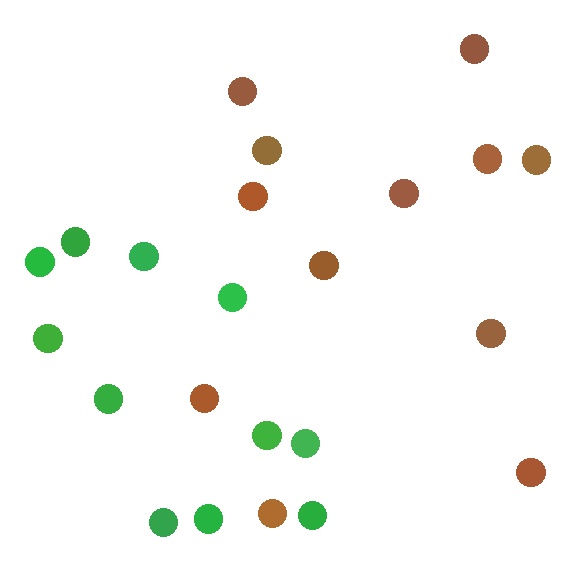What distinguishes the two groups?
There are 2 groups: one group of brown circles (12) and one group of green circles (11).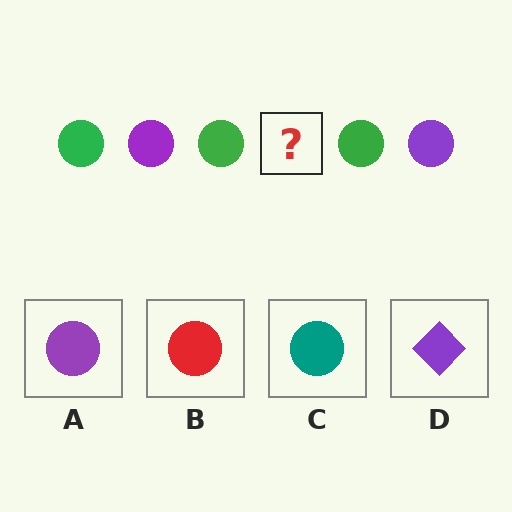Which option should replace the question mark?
Option A.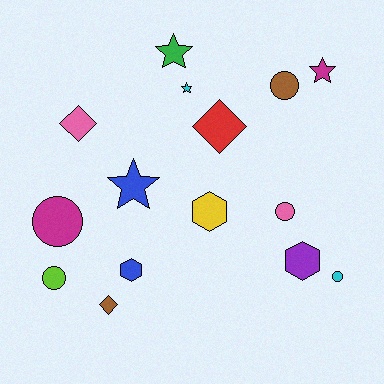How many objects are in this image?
There are 15 objects.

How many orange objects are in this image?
There are no orange objects.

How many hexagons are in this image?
There are 3 hexagons.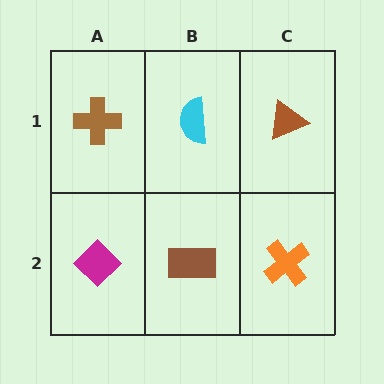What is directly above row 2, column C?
A brown triangle.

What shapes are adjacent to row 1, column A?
A magenta diamond (row 2, column A), a cyan semicircle (row 1, column B).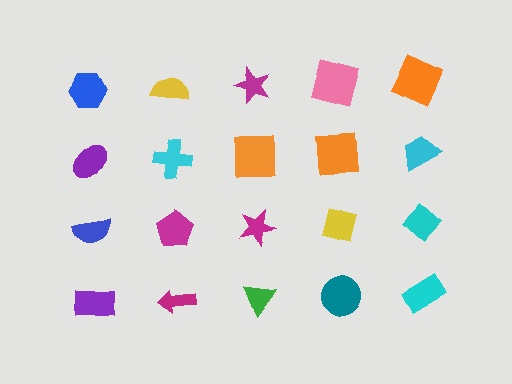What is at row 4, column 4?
A teal circle.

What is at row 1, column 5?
An orange square.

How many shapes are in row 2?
5 shapes.